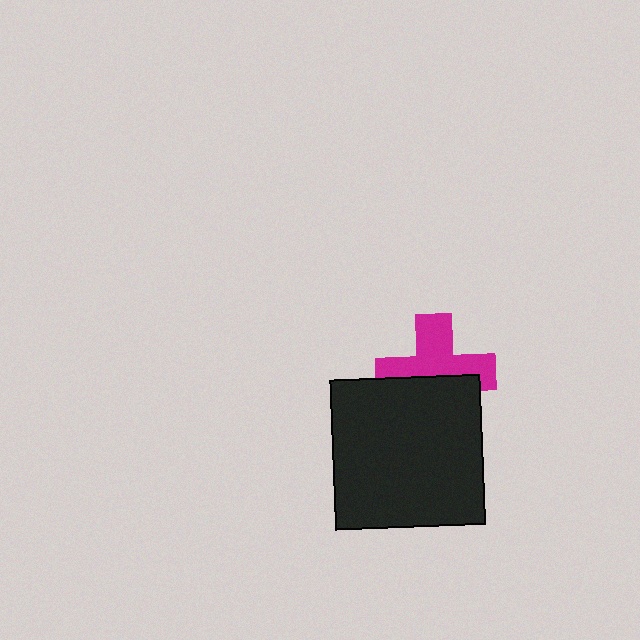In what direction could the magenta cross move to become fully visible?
The magenta cross could move up. That would shift it out from behind the black square entirely.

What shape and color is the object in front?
The object in front is a black square.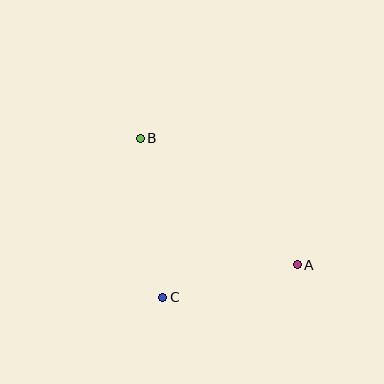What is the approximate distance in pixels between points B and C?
The distance between B and C is approximately 160 pixels.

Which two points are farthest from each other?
Points A and B are farthest from each other.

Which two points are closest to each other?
Points A and C are closest to each other.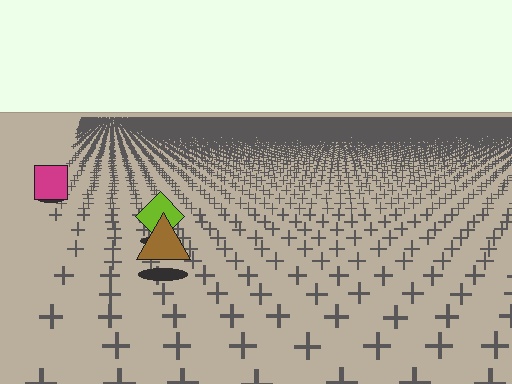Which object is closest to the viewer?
The brown triangle is closest. The texture marks near it are larger and more spread out.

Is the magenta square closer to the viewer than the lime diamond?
No. The lime diamond is closer — you can tell from the texture gradient: the ground texture is coarser near it.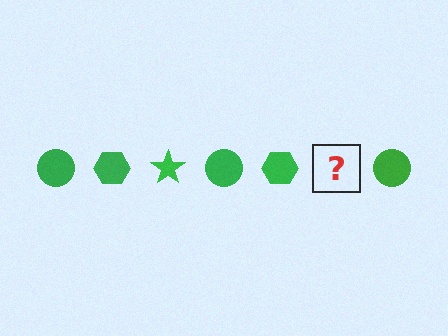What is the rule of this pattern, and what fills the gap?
The rule is that the pattern cycles through circle, hexagon, star shapes in green. The gap should be filled with a green star.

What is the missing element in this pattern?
The missing element is a green star.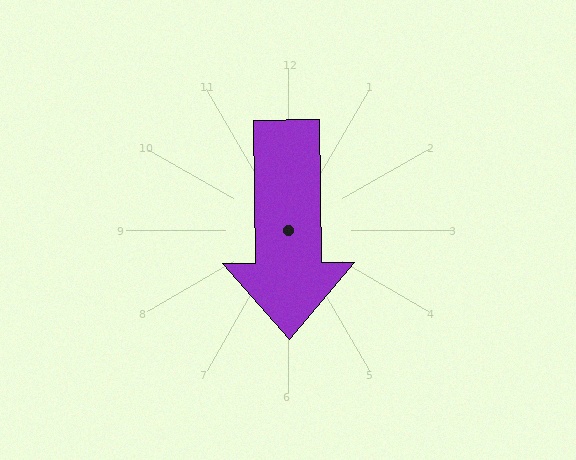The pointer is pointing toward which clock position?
Roughly 6 o'clock.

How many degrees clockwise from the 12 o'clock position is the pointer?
Approximately 179 degrees.